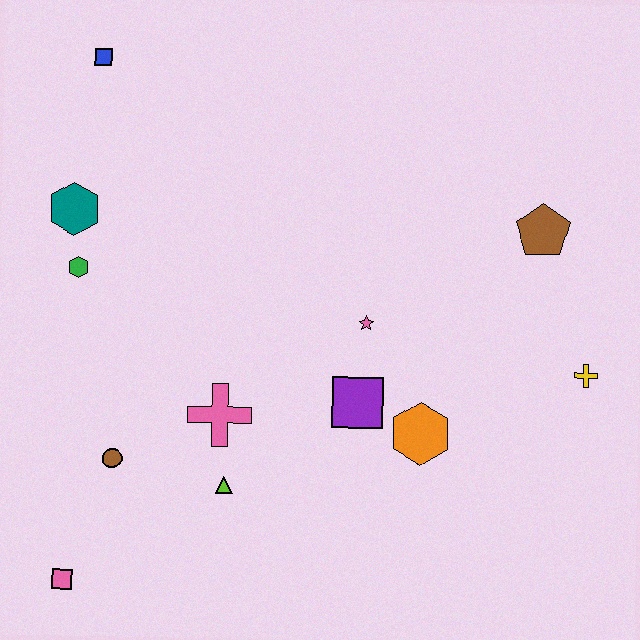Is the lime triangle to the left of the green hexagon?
No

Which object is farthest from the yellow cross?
The blue square is farthest from the yellow cross.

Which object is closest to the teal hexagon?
The green hexagon is closest to the teal hexagon.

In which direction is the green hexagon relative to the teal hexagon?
The green hexagon is below the teal hexagon.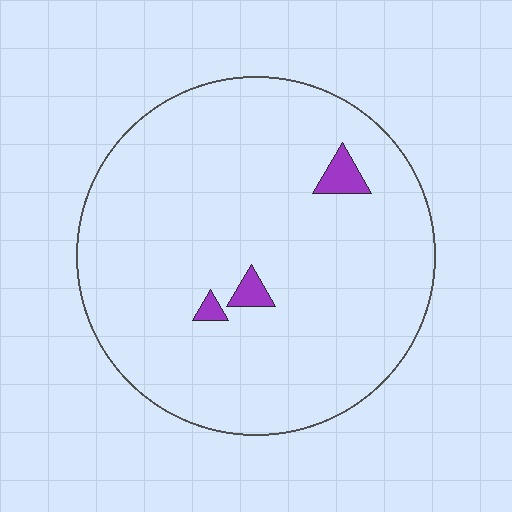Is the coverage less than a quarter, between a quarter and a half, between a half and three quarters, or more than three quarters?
Less than a quarter.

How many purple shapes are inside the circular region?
3.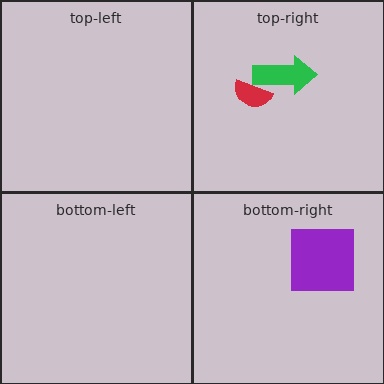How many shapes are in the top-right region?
2.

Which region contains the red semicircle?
The top-right region.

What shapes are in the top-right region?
The red semicircle, the green arrow.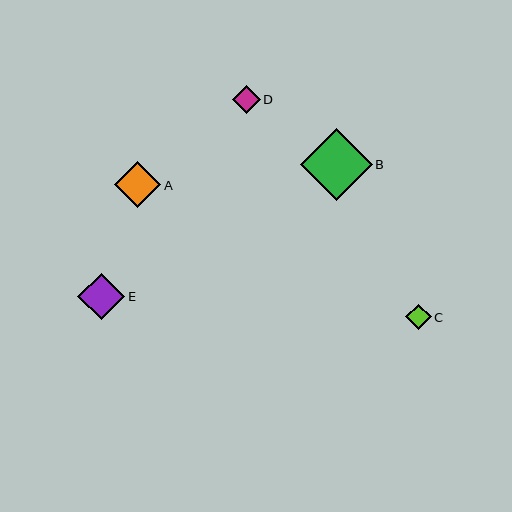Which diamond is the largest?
Diamond B is the largest with a size of approximately 72 pixels.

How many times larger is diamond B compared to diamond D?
Diamond B is approximately 2.6 times the size of diamond D.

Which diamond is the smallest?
Diamond C is the smallest with a size of approximately 26 pixels.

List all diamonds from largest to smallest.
From largest to smallest: B, E, A, D, C.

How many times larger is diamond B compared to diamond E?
Diamond B is approximately 1.5 times the size of diamond E.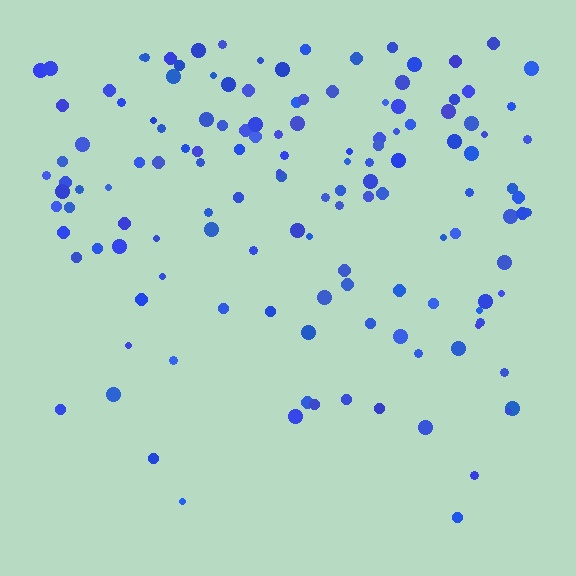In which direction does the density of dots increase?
From bottom to top, with the top side densest.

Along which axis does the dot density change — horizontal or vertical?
Vertical.